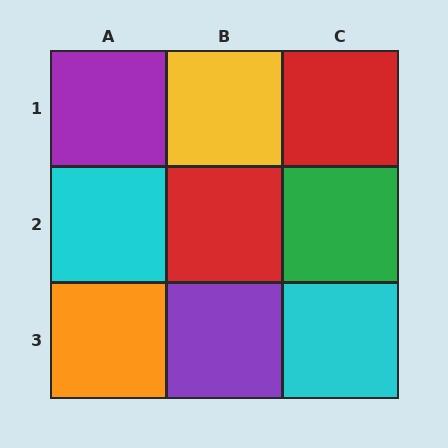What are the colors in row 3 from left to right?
Orange, purple, cyan.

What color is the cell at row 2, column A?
Cyan.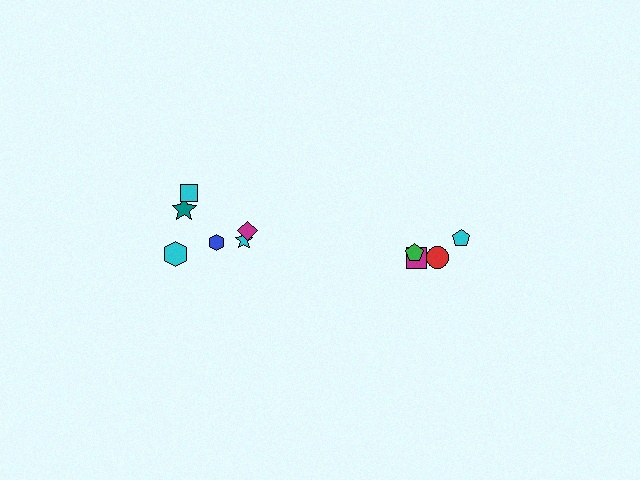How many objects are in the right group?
There are 4 objects.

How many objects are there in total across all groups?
There are 10 objects.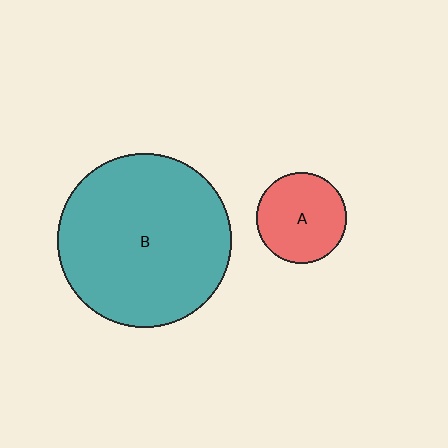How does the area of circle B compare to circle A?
Approximately 3.7 times.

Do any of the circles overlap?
No, none of the circles overlap.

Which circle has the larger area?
Circle B (teal).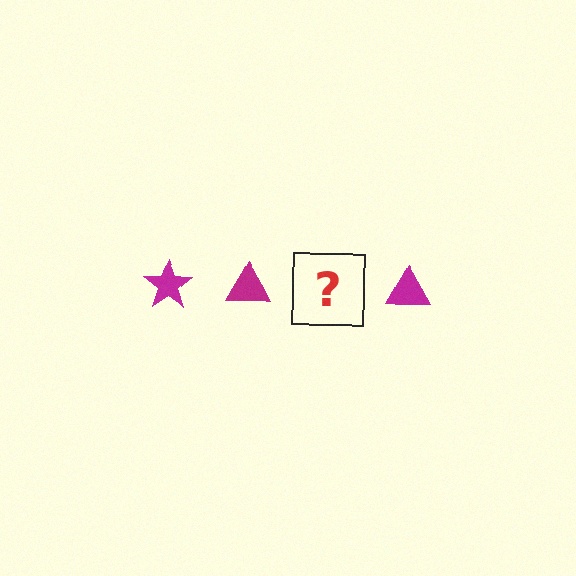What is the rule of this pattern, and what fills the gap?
The rule is that the pattern cycles through star, triangle shapes in magenta. The gap should be filled with a magenta star.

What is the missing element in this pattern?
The missing element is a magenta star.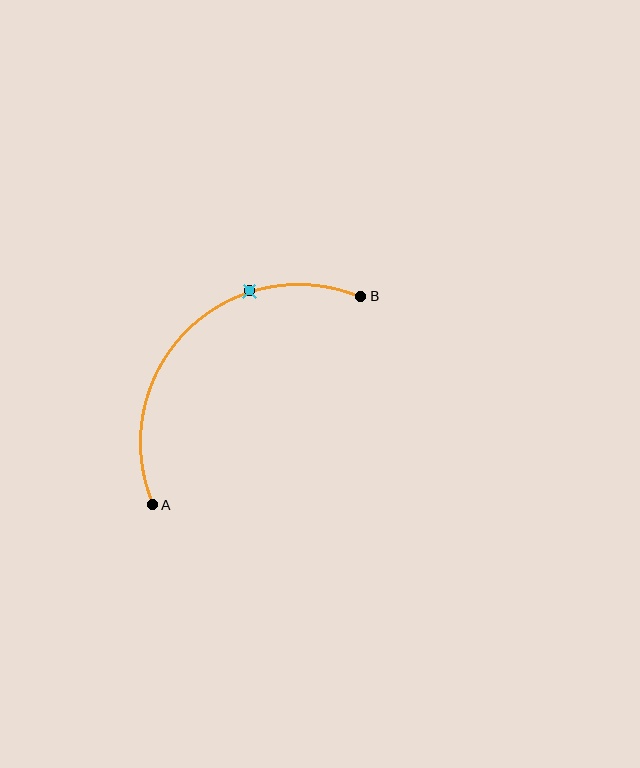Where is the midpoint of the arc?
The arc midpoint is the point on the curve farthest from the straight line joining A and B. It sits above and to the left of that line.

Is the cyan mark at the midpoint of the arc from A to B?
No. The cyan mark lies on the arc but is closer to endpoint B. The arc midpoint would be at the point on the curve equidistant along the arc from both A and B.